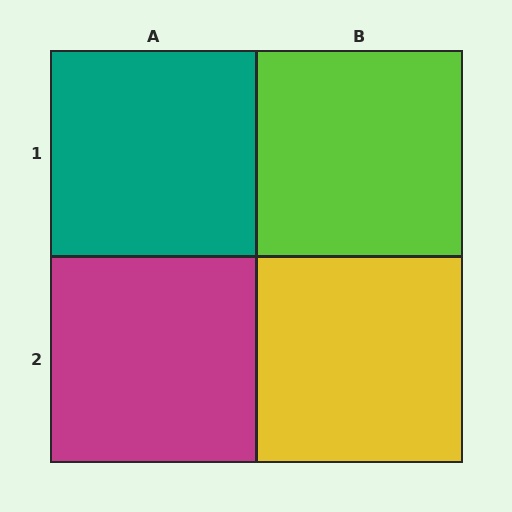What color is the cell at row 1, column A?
Teal.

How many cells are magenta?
1 cell is magenta.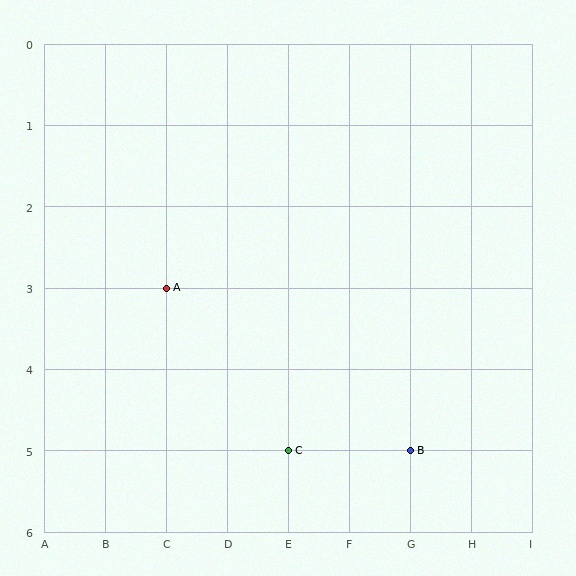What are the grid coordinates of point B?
Point B is at grid coordinates (G, 5).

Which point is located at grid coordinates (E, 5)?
Point C is at (E, 5).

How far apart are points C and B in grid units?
Points C and B are 2 columns apart.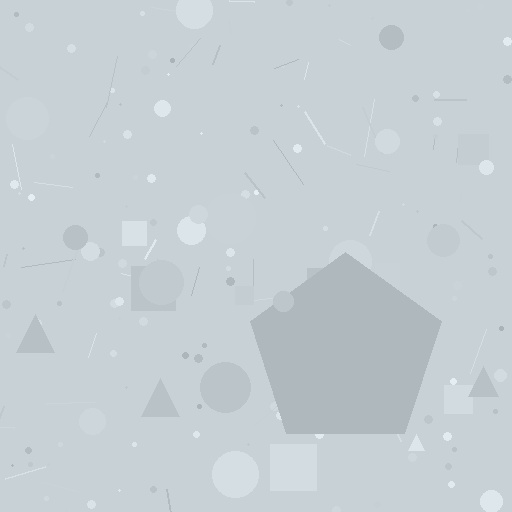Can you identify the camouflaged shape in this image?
The camouflaged shape is a pentagon.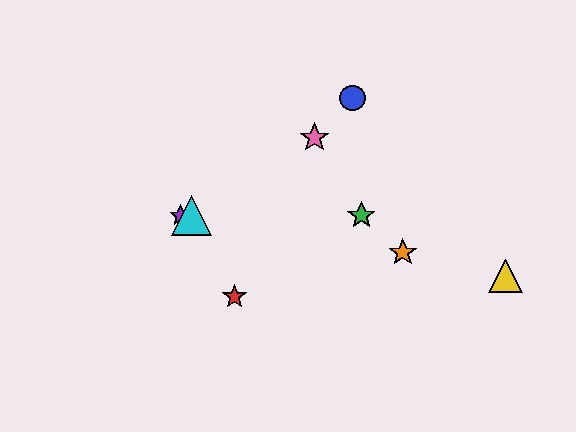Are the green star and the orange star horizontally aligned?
No, the green star is at y≈216 and the orange star is at y≈253.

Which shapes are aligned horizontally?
The green star, the purple star, the cyan triangle are aligned horizontally.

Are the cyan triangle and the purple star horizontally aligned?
Yes, both are at y≈216.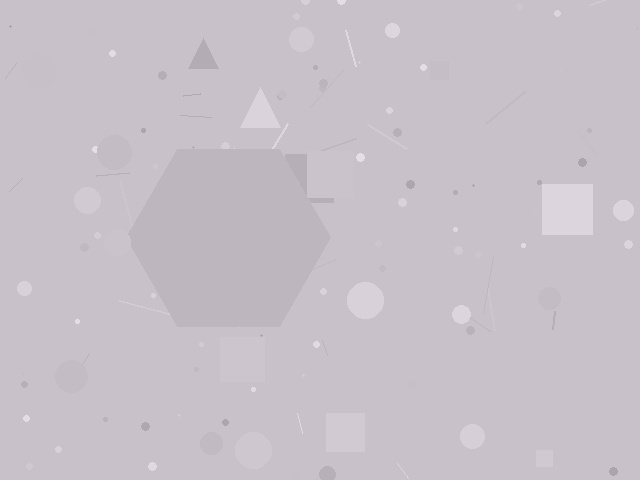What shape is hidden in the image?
A hexagon is hidden in the image.